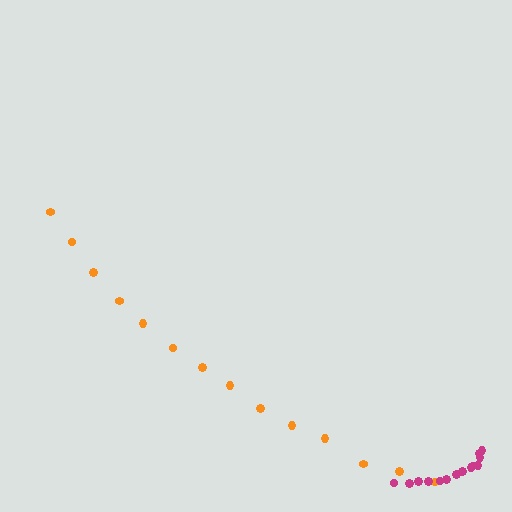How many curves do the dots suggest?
There are 2 distinct paths.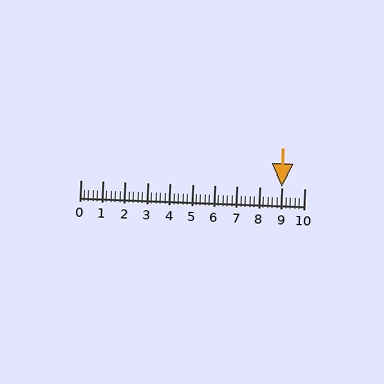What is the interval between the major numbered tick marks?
The major tick marks are spaced 1 units apart.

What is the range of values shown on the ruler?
The ruler shows values from 0 to 10.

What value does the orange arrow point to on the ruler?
The orange arrow points to approximately 9.0.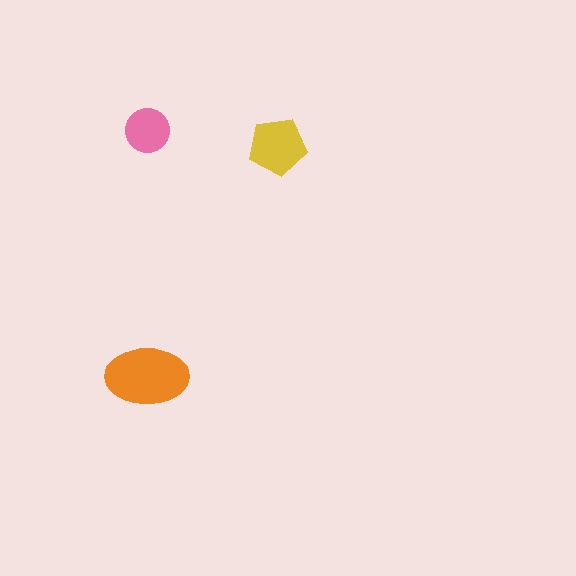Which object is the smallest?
The pink circle.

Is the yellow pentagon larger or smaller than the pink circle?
Larger.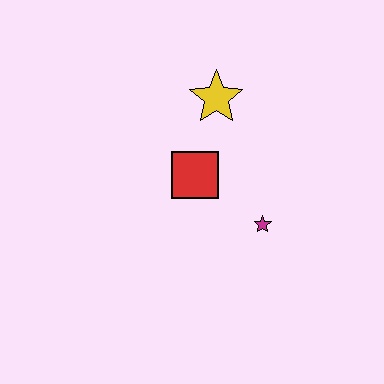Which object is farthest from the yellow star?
The magenta star is farthest from the yellow star.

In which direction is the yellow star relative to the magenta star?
The yellow star is above the magenta star.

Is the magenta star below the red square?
Yes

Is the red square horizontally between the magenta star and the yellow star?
No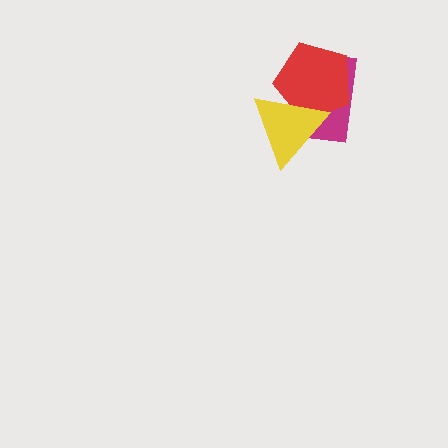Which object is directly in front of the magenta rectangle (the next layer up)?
The red pentagon is directly in front of the magenta rectangle.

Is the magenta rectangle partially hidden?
Yes, it is partially covered by another shape.